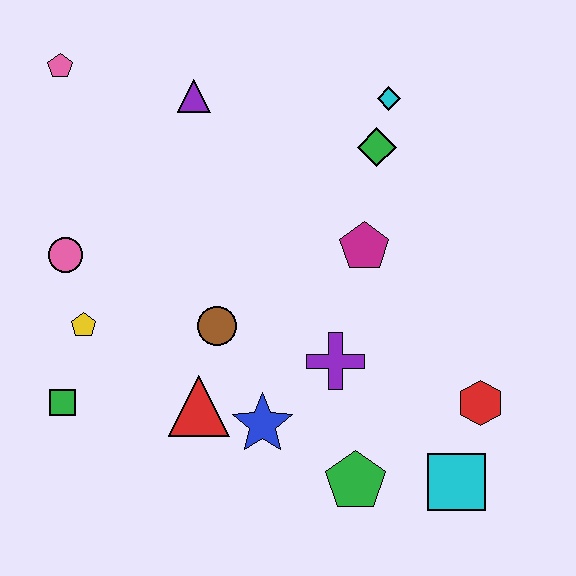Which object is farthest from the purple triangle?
The cyan square is farthest from the purple triangle.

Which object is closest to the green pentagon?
The cyan square is closest to the green pentagon.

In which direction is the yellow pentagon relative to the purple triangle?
The yellow pentagon is below the purple triangle.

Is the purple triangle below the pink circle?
No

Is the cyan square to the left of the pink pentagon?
No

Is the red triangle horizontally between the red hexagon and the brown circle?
No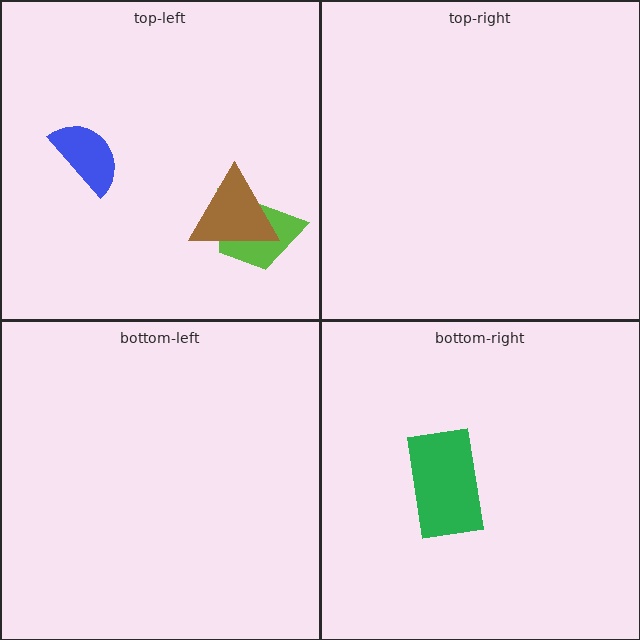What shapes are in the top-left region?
The lime trapezoid, the brown triangle, the blue semicircle.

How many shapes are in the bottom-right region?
1.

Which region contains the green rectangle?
The bottom-right region.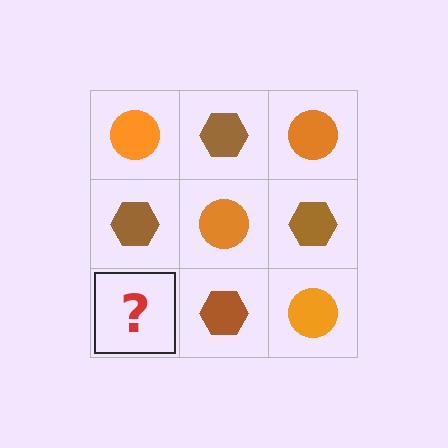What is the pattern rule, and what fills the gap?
The rule is that it alternates orange circle and brown hexagon in a checkerboard pattern. The gap should be filled with an orange circle.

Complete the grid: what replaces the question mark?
The question mark should be replaced with an orange circle.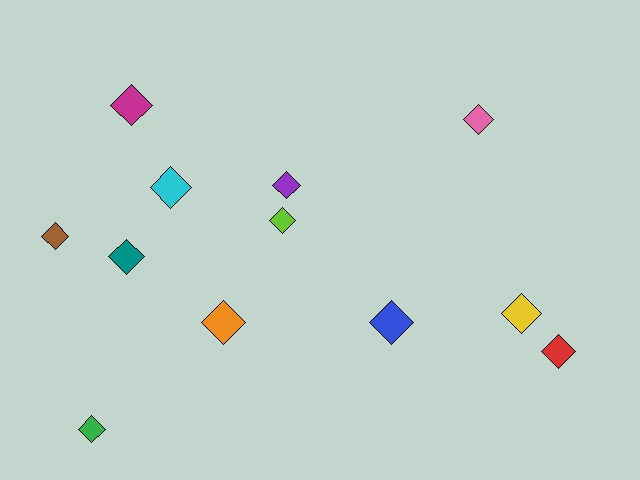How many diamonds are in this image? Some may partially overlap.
There are 12 diamonds.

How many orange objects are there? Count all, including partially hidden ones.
There is 1 orange object.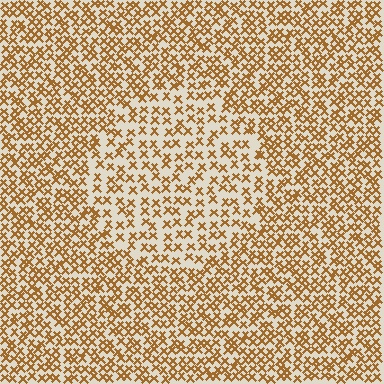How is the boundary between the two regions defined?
The boundary is defined by a change in element density (approximately 1.7x ratio). All elements are the same color, size, and shape.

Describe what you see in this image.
The image contains small brown elements arranged at two different densities. A circle-shaped region is visible where the elements are less densely packed than the surrounding area.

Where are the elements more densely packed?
The elements are more densely packed outside the circle boundary.